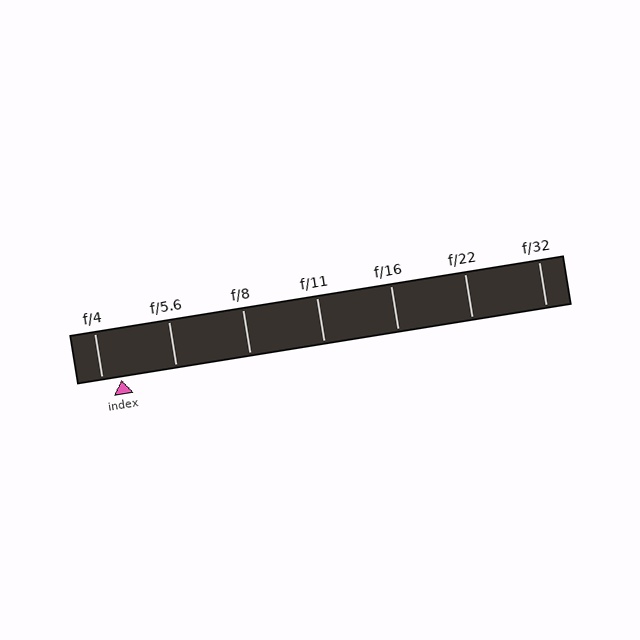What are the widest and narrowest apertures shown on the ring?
The widest aperture shown is f/4 and the narrowest is f/32.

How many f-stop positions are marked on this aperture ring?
There are 7 f-stop positions marked.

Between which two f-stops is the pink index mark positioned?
The index mark is between f/4 and f/5.6.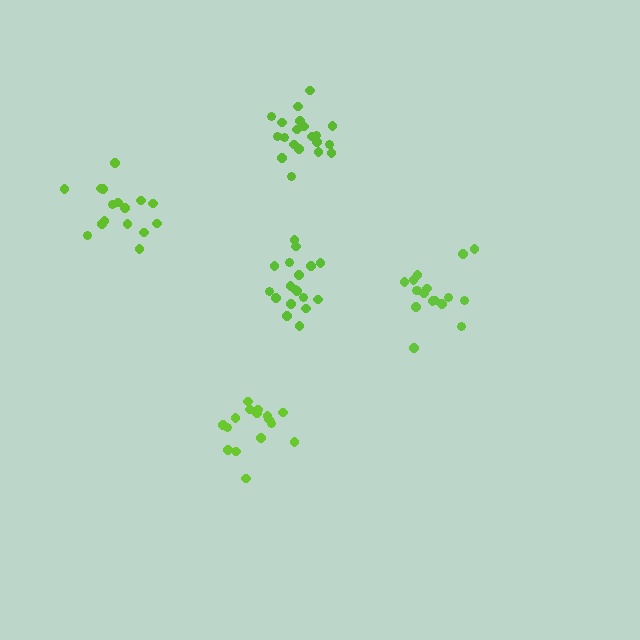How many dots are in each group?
Group 1: 17 dots, Group 2: 16 dots, Group 3: 16 dots, Group 4: 18 dots, Group 5: 20 dots (87 total).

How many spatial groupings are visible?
There are 5 spatial groupings.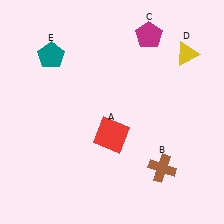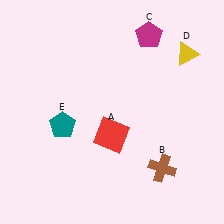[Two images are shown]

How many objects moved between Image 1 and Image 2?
1 object moved between the two images.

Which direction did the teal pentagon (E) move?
The teal pentagon (E) moved down.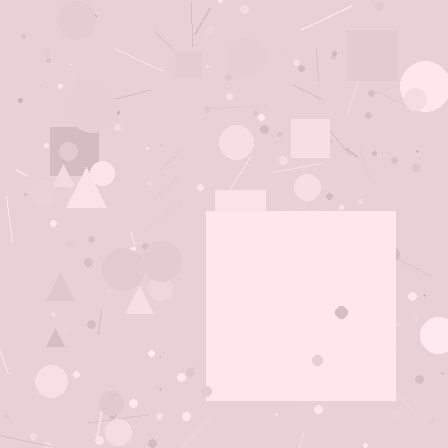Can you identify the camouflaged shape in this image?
The camouflaged shape is a square.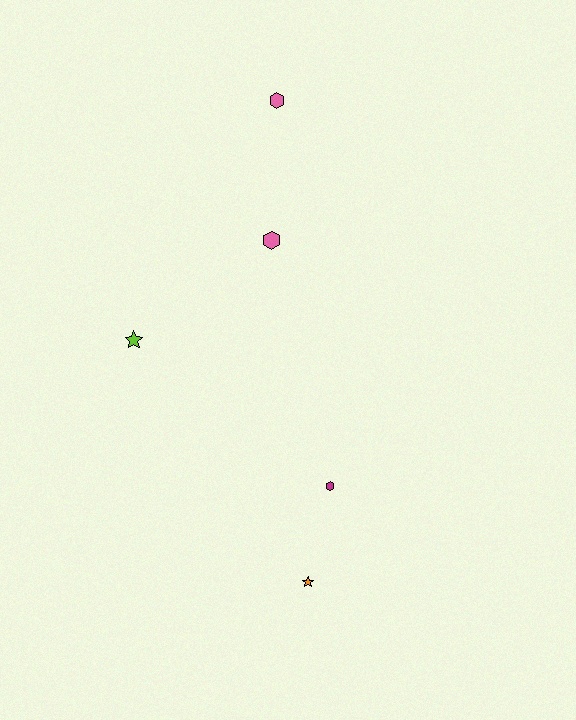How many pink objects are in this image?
There are 2 pink objects.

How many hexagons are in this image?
There are 3 hexagons.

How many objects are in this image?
There are 5 objects.